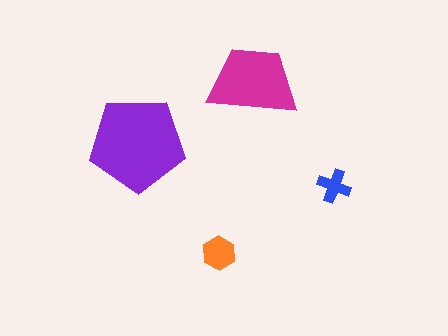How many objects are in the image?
There are 4 objects in the image.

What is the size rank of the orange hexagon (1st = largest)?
3rd.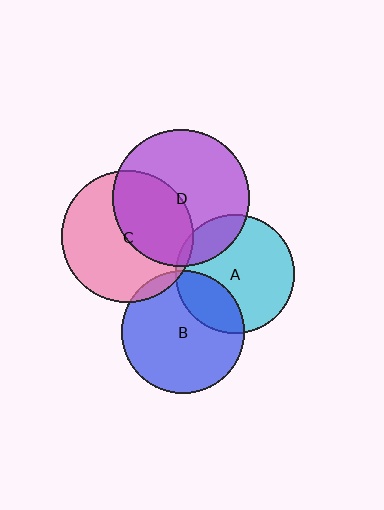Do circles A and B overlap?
Yes.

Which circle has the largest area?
Circle D (purple).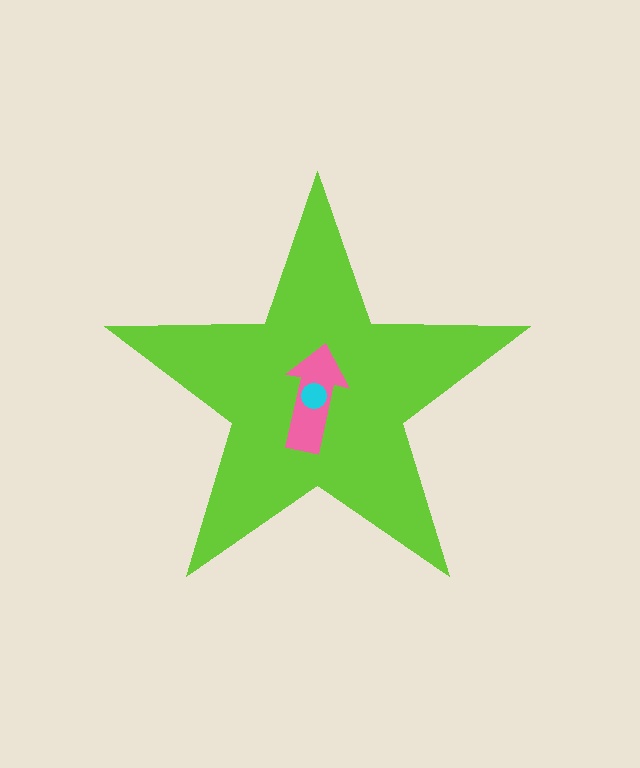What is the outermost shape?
The lime star.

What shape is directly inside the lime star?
The pink arrow.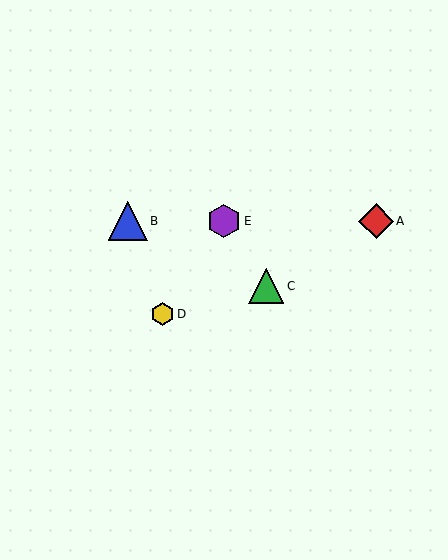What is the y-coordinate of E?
Object E is at y≈221.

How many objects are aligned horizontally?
3 objects (A, B, E) are aligned horizontally.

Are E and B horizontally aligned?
Yes, both are at y≈221.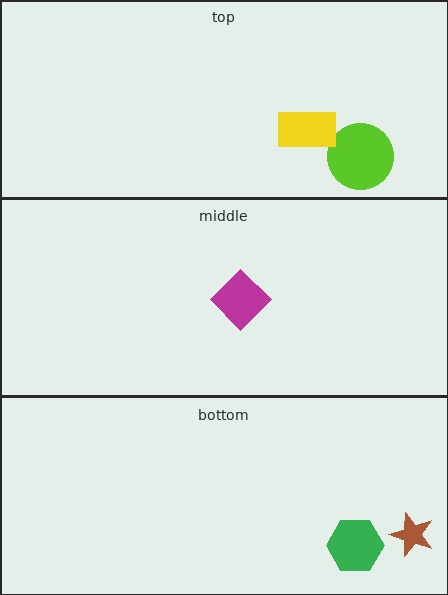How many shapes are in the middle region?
1.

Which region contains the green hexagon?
The bottom region.